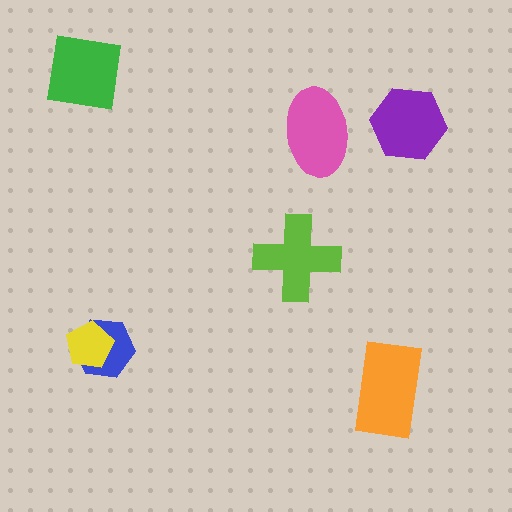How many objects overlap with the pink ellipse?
0 objects overlap with the pink ellipse.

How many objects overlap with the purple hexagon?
0 objects overlap with the purple hexagon.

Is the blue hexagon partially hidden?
Yes, it is partially covered by another shape.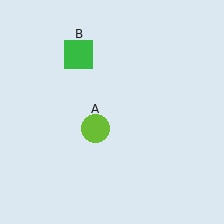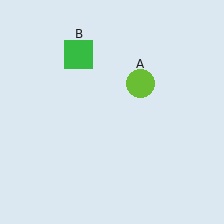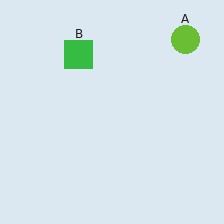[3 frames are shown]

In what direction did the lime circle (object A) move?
The lime circle (object A) moved up and to the right.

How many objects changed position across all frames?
1 object changed position: lime circle (object A).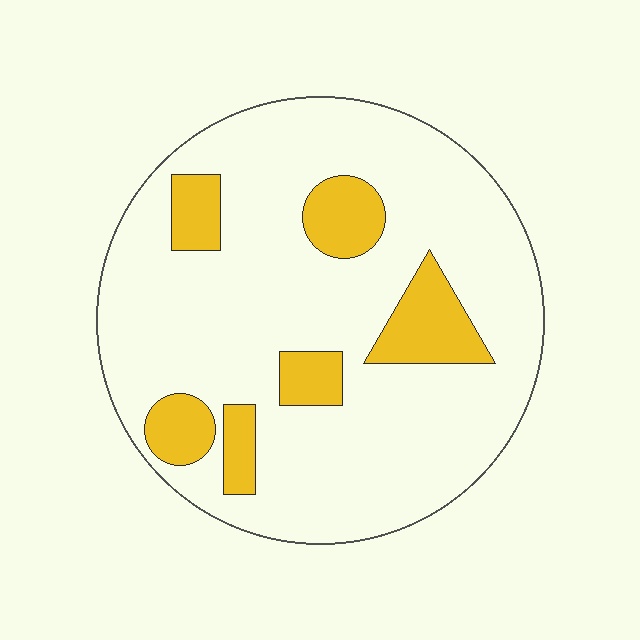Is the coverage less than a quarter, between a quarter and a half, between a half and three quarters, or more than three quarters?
Less than a quarter.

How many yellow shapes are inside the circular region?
6.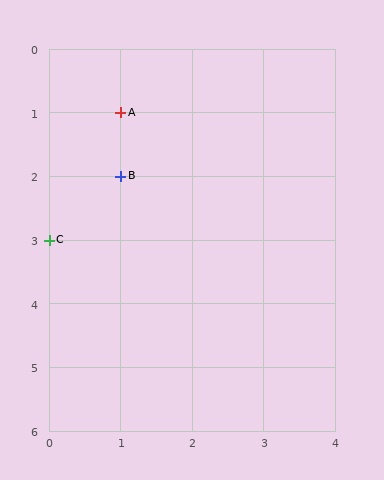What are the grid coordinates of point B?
Point B is at grid coordinates (1, 2).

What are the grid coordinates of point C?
Point C is at grid coordinates (0, 3).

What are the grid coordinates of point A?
Point A is at grid coordinates (1, 1).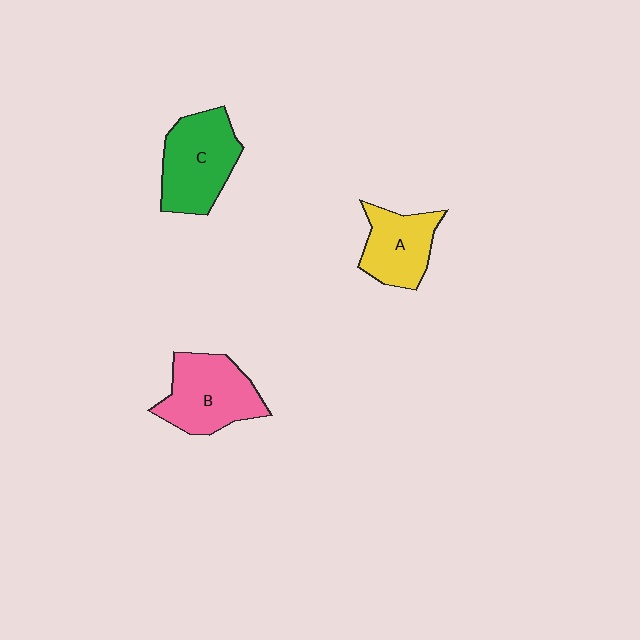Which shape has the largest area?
Shape C (green).